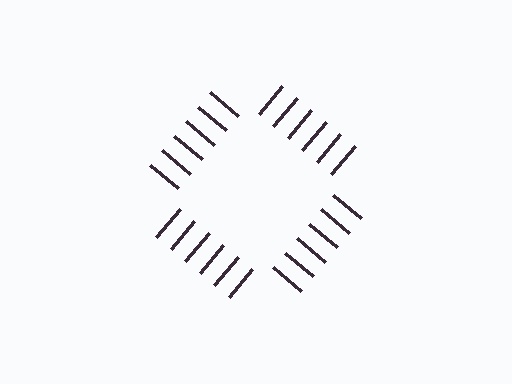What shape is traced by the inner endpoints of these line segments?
An illusory square — the line segments terminate on its edges but no continuous stroke is drawn.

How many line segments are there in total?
24 — 6 along each of the 4 edges.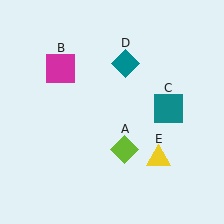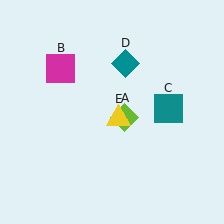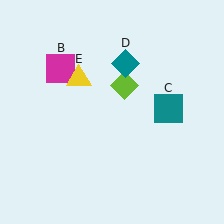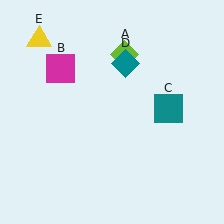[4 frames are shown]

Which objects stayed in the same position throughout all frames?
Magenta square (object B) and teal square (object C) and teal diamond (object D) remained stationary.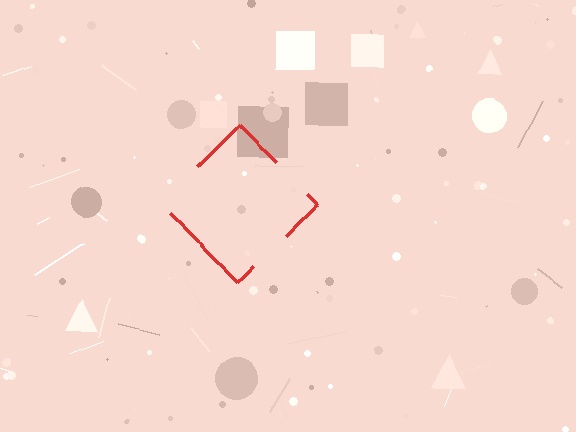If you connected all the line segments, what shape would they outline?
They would outline a diamond.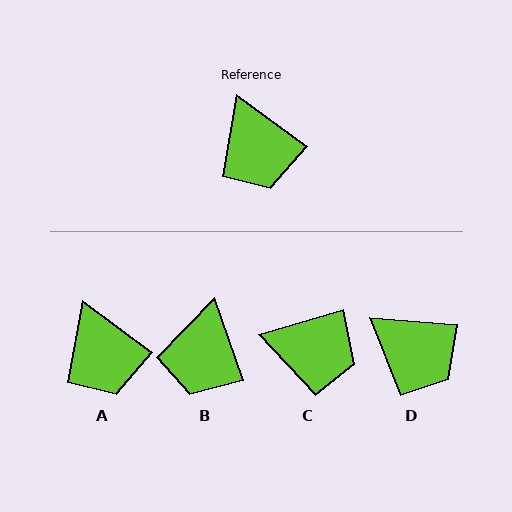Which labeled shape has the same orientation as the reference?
A.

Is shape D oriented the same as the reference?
No, it is off by about 32 degrees.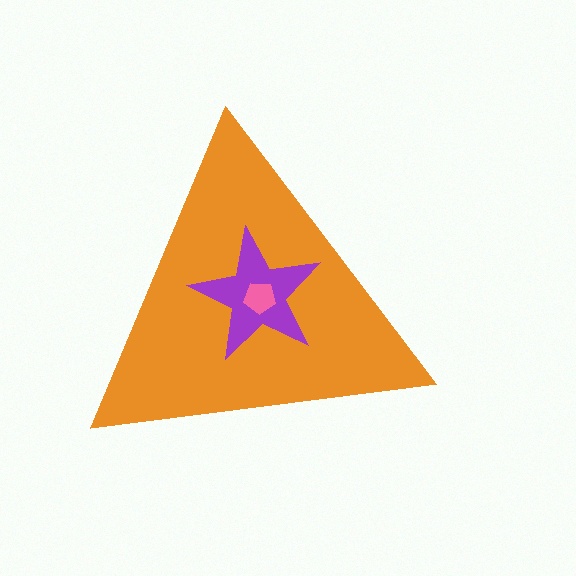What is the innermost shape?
The pink pentagon.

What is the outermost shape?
The orange triangle.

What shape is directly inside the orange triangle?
The purple star.